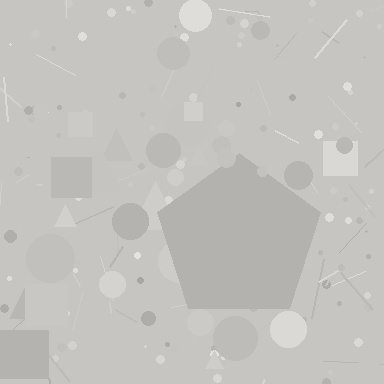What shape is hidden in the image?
A pentagon is hidden in the image.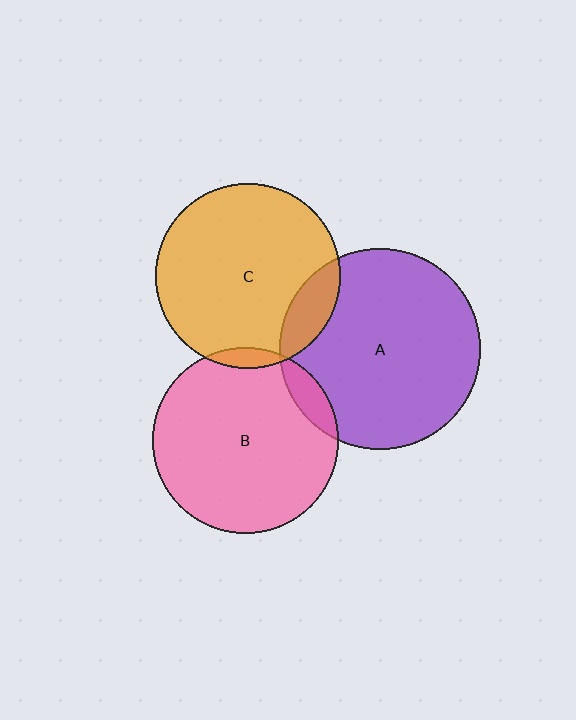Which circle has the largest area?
Circle A (purple).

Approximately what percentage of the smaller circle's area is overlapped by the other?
Approximately 15%.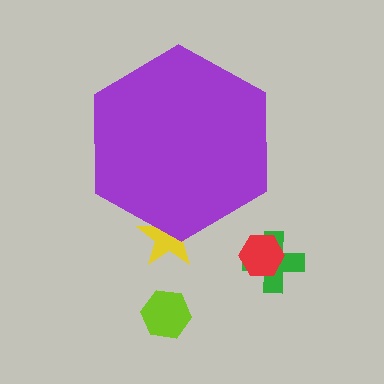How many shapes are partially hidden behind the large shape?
1 shape is partially hidden.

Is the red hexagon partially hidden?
No, the red hexagon is fully visible.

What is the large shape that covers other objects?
A purple hexagon.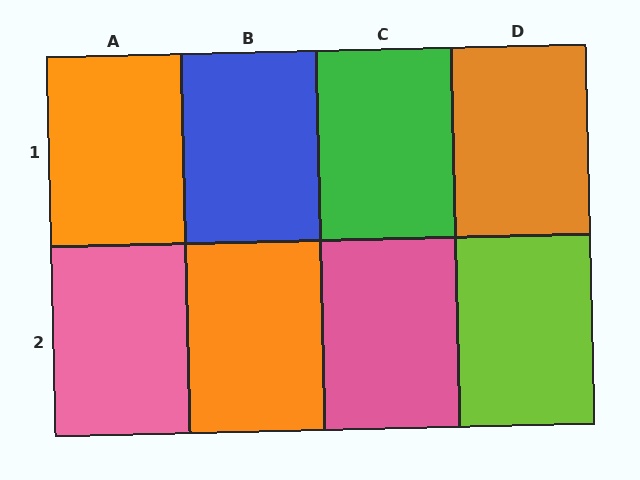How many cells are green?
1 cell is green.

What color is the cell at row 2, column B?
Orange.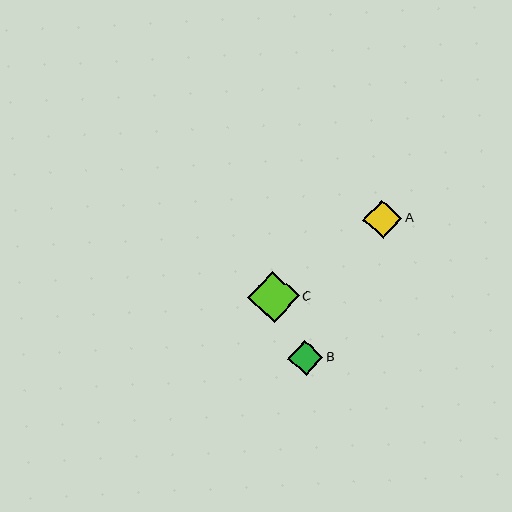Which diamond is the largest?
Diamond C is the largest with a size of approximately 51 pixels.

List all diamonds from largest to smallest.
From largest to smallest: C, A, B.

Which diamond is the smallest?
Diamond B is the smallest with a size of approximately 35 pixels.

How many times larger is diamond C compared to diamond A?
Diamond C is approximately 1.3 times the size of diamond A.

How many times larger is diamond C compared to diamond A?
Diamond C is approximately 1.3 times the size of diamond A.